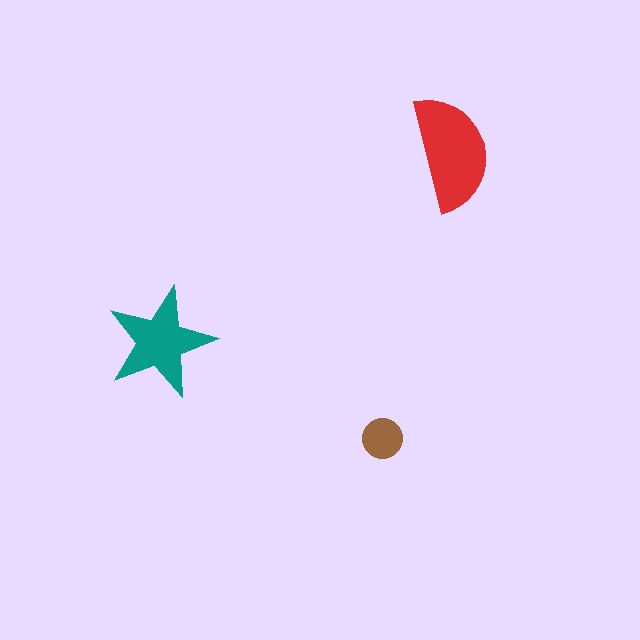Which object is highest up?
The red semicircle is topmost.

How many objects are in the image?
There are 3 objects in the image.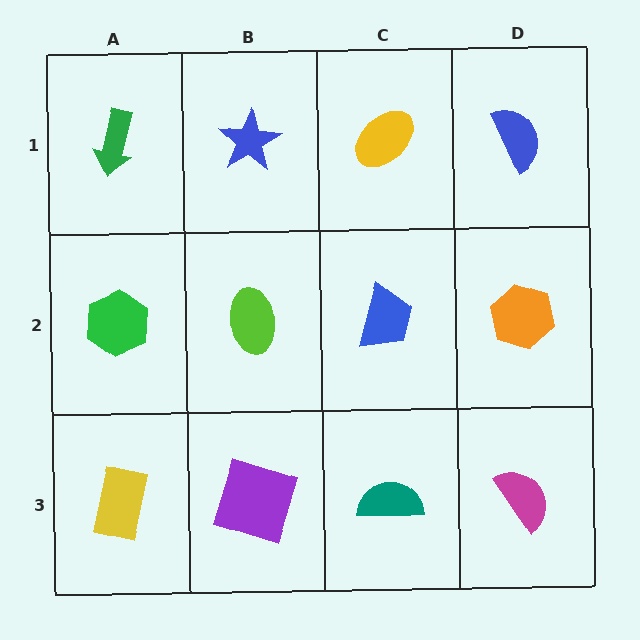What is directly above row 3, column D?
An orange hexagon.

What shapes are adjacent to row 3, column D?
An orange hexagon (row 2, column D), a teal semicircle (row 3, column C).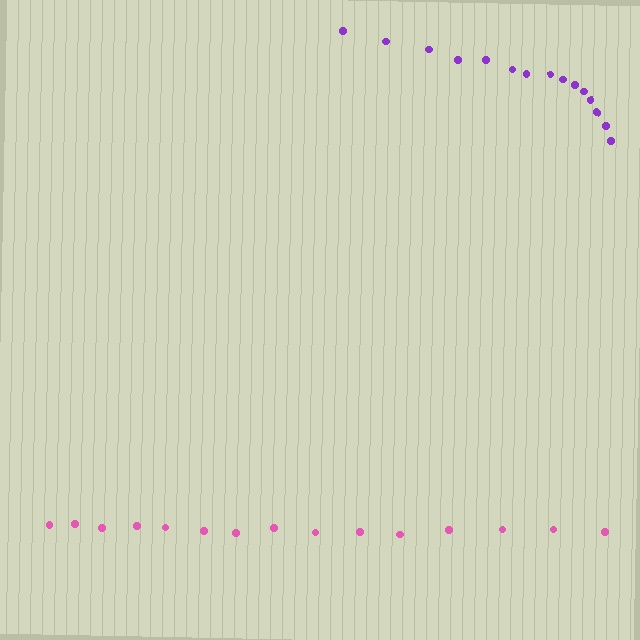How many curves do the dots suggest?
There are 2 distinct paths.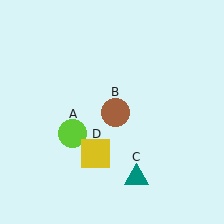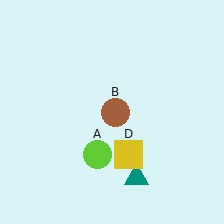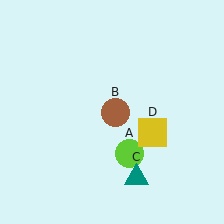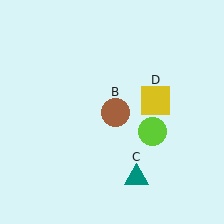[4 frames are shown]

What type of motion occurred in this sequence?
The lime circle (object A), yellow square (object D) rotated counterclockwise around the center of the scene.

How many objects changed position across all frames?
2 objects changed position: lime circle (object A), yellow square (object D).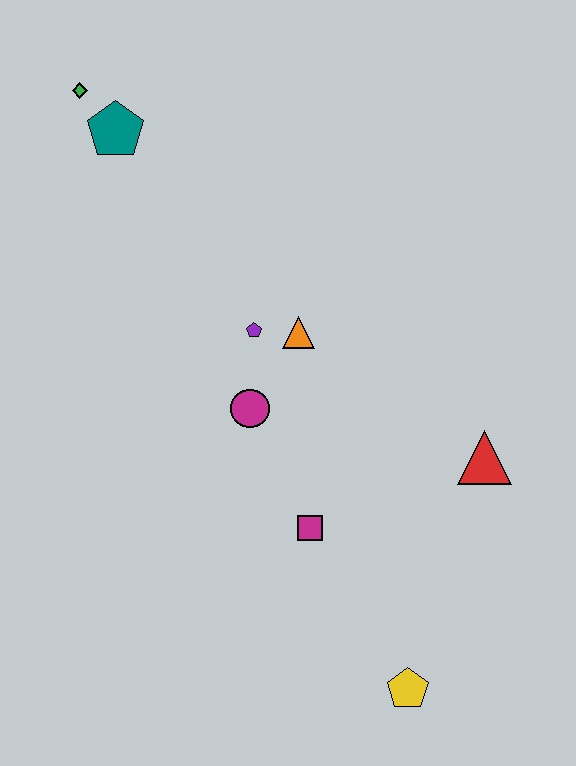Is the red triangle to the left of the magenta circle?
No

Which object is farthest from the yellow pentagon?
The green diamond is farthest from the yellow pentagon.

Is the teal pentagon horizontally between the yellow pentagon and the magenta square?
No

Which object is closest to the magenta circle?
The purple pentagon is closest to the magenta circle.